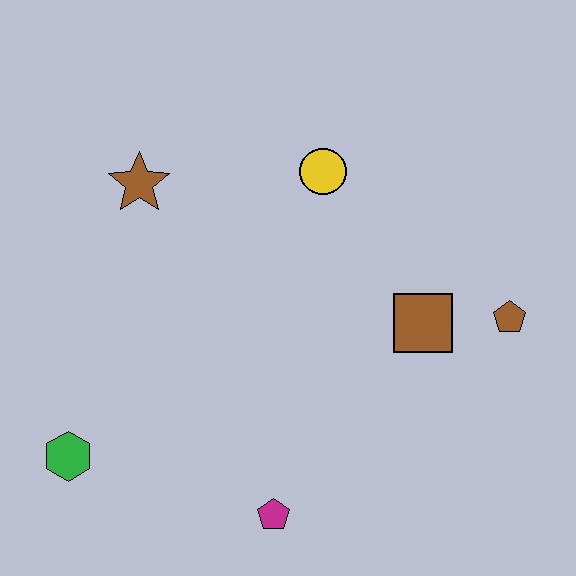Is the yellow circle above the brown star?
Yes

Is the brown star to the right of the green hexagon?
Yes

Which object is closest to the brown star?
The yellow circle is closest to the brown star.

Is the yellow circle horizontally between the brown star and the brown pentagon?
Yes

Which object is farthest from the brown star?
The brown pentagon is farthest from the brown star.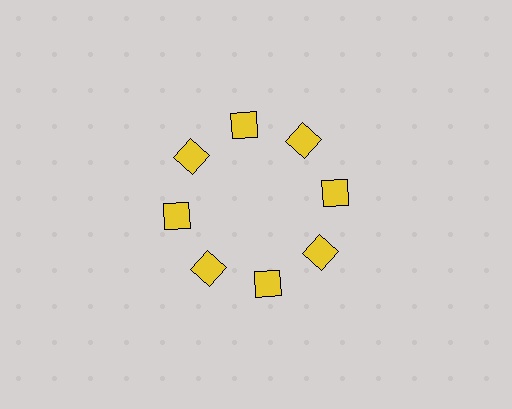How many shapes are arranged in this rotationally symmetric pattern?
There are 8 shapes, arranged in 8 groups of 1.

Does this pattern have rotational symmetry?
Yes, this pattern has 8-fold rotational symmetry. It looks the same after rotating 45 degrees around the center.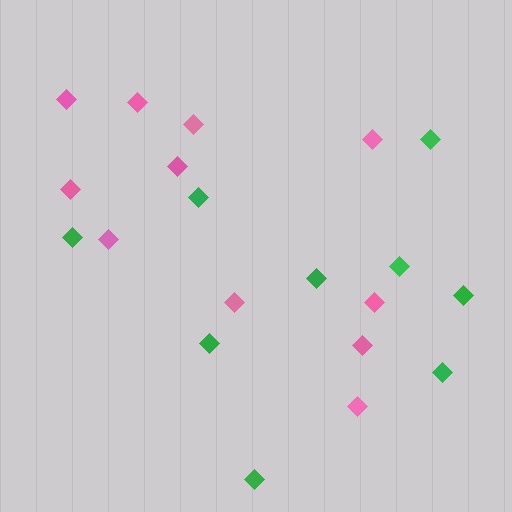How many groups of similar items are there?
There are 2 groups: one group of pink diamonds (11) and one group of green diamonds (9).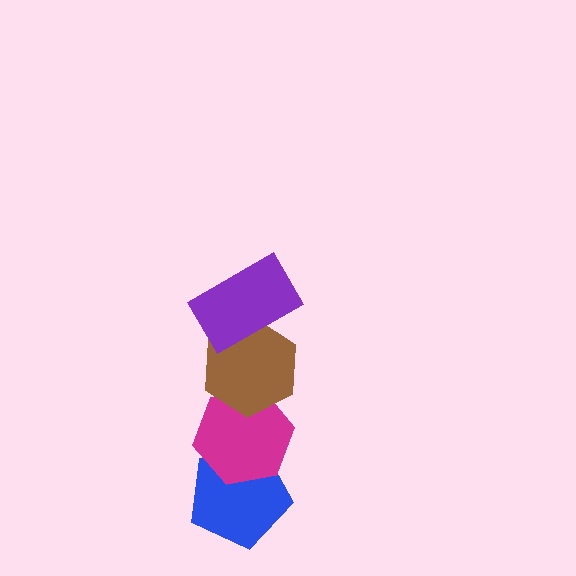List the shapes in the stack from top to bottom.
From top to bottom: the purple rectangle, the brown hexagon, the magenta hexagon, the blue pentagon.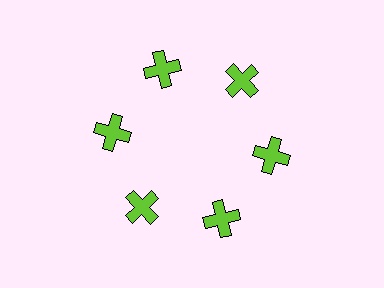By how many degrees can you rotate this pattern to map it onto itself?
The pattern maps onto itself every 60 degrees of rotation.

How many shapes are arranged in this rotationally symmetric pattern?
There are 6 shapes, arranged in 6 groups of 1.